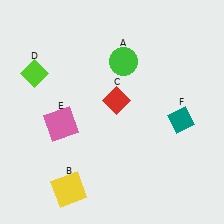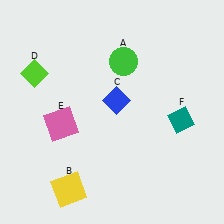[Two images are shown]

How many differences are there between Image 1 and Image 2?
There is 1 difference between the two images.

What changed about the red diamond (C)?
In Image 1, C is red. In Image 2, it changed to blue.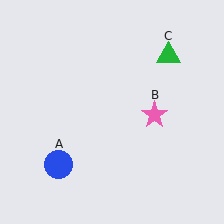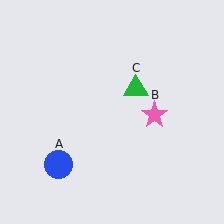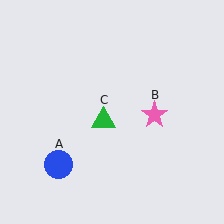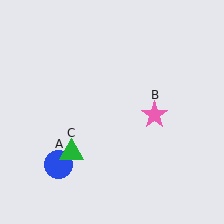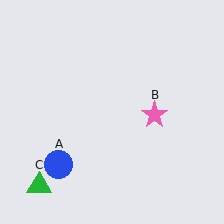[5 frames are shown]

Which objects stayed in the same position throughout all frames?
Blue circle (object A) and pink star (object B) remained stationary.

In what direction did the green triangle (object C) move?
The green triangle (object C) moved down and to the left.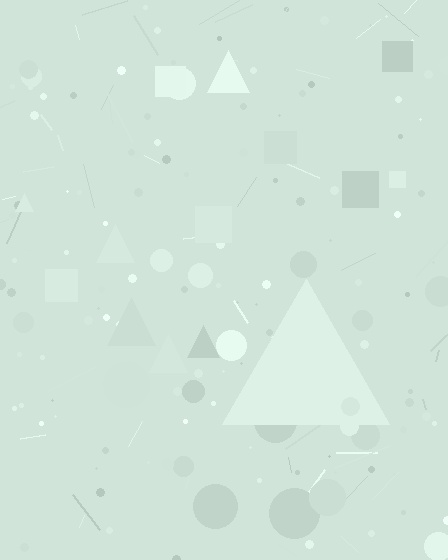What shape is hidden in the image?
A triangle is hidden in the image.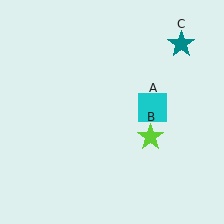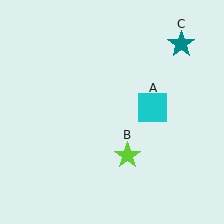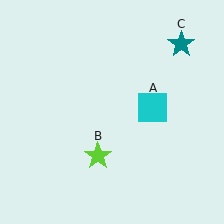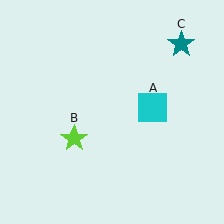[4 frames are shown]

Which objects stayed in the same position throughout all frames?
Cyan square (object A) and teal star (object C) remained stationary.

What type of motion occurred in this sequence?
The lime star (object B) rotated clockwise around the center of the scene.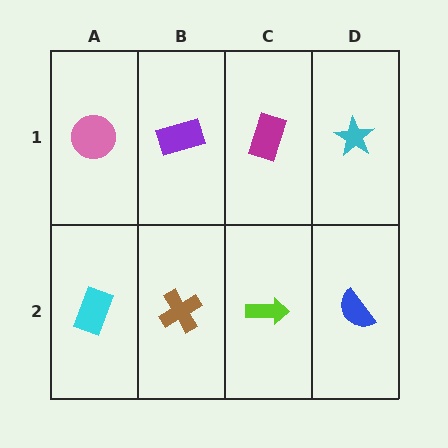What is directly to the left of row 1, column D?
A magenta rectangle.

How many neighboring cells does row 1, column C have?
3.